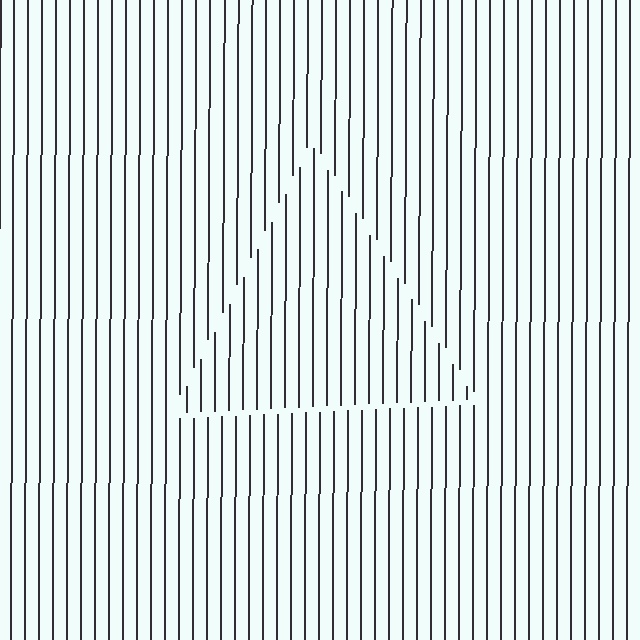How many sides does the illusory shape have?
3 sides — the line-ends trace a triangle.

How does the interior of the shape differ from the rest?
The interior of the shape contains the same grating, shifted by half a period — the contour is defined by the phase discontinuity where line-ends from the inner and outer gratings abut.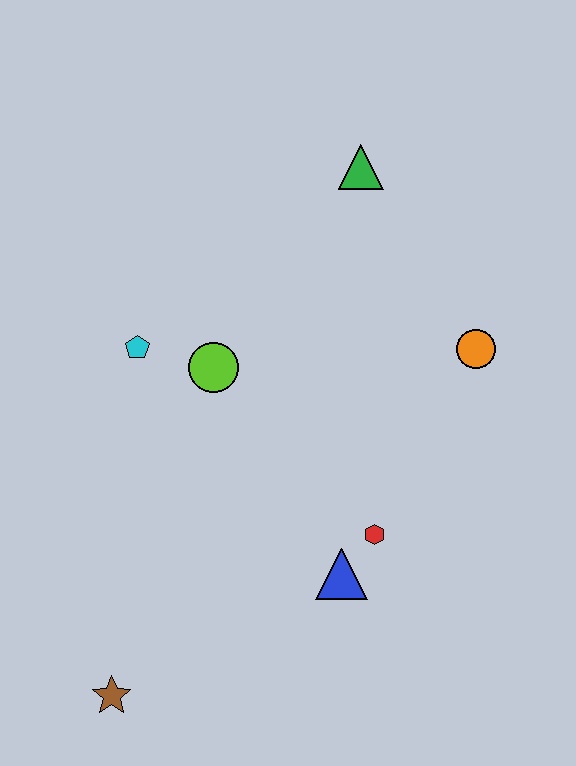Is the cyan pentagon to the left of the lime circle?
Yes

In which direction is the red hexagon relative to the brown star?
The red hexagon is to the right of the brown star.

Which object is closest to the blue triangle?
The red hexagon is closest to the blue triangle.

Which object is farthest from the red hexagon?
The green triangle is farthest from the red hexagon.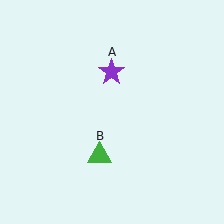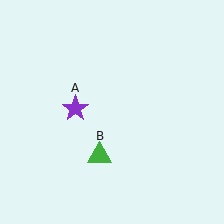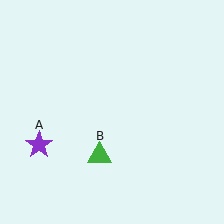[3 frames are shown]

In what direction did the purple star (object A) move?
The purple star (object A) moved down and to the left.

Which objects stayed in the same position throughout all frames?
Green triangle (object B) remained stationary.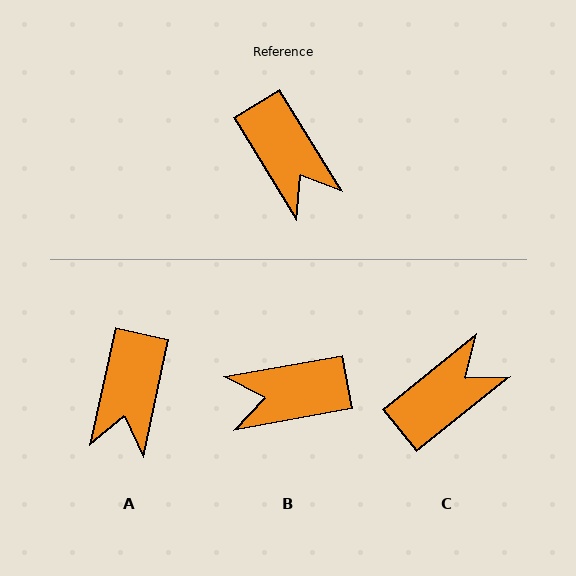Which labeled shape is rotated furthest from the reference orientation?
B, about 112 degrees away.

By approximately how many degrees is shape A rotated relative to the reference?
Approximately 44 degrees clockwise.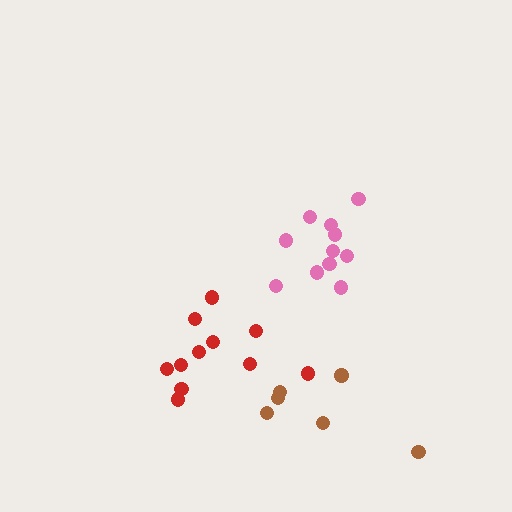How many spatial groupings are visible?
There are 3 spatial groupings.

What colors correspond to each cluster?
The clusters are colored: pink, red, brown.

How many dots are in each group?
Group 1: 11 dots, Group 2: 11 dots, Group 3: 6 dots (28 total).